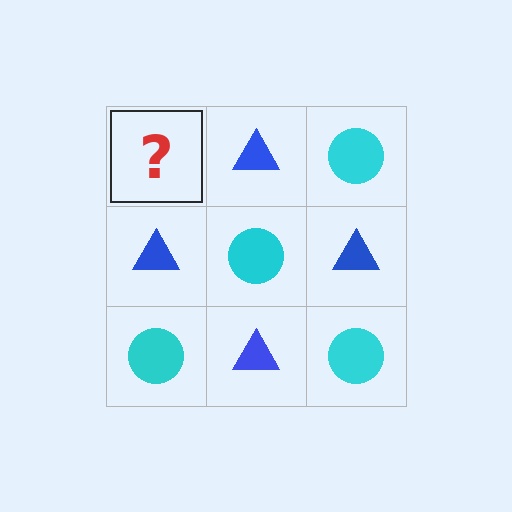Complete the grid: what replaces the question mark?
The question mark should be replaced with a cyan circle.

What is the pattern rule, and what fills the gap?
The rule is that it alternates cyan circle and blue triangle in a checkerboard pattern. The gap should be filled with a cyan circle.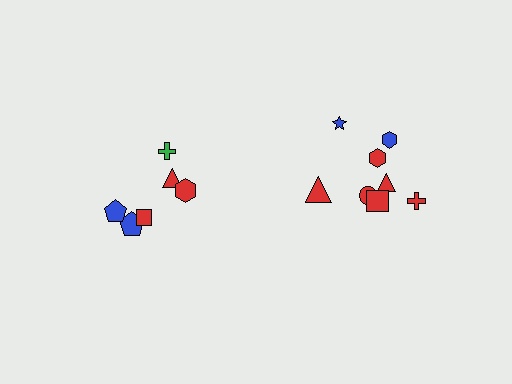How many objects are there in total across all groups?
There are 14 objects.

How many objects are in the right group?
There are 8 objects.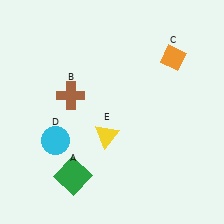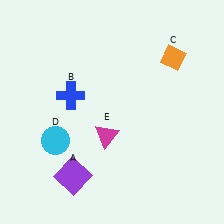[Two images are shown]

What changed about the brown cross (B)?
In Image 1, B is brown. In Image 2, it changed to blue.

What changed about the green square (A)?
In Image 1, A is green. In Image 2, it changed to purple.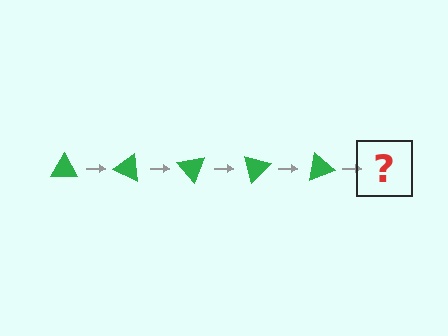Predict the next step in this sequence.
The next step is a green triangle rotated 125 degrees.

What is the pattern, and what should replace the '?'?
The pattern is that the triangle rotates 25 degrees each step. The '?' should be a green triangle rotated 125 degrees.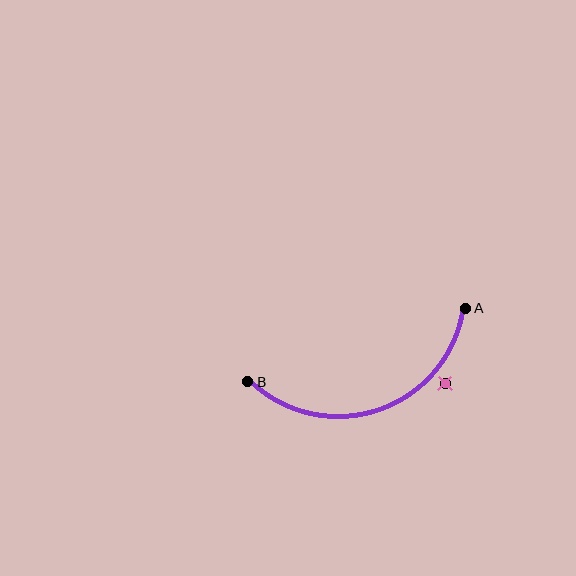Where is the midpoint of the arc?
The arc midpoint is the point on the curve farthest from the straight line joining A and B. It sits below that line.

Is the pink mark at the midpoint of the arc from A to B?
No — the pink mark does not lie on the arc at all. It sits slightly outside the curve.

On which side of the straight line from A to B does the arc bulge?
The arc bulges below the straight line connecting A and B.